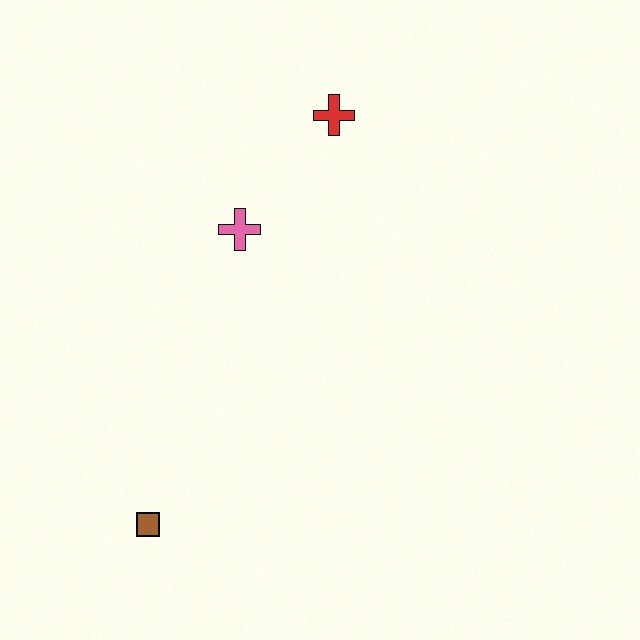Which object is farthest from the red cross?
The brown square is farthest from the red cross.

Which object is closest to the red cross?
The pink cross is closest to the red cross.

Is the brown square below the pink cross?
Yes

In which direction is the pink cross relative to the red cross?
The pink cross is below the red cross.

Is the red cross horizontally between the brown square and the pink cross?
No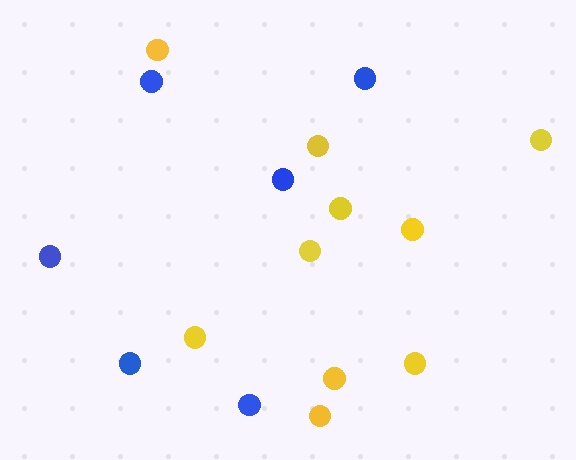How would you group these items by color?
There are 2 groups: one group of blue circles (6) and one group of yellow circles (10).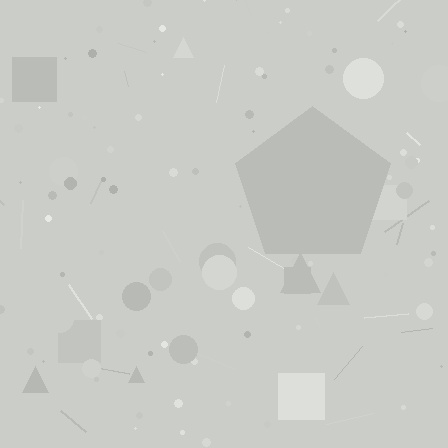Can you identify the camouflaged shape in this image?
The camouflaged shape is a pentagon.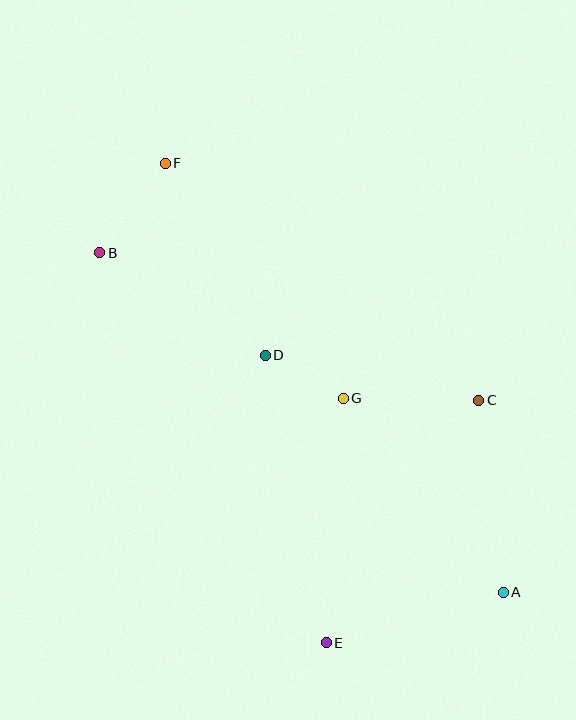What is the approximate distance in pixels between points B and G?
The distance between B and G is approximately 284 pixels.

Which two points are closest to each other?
Points D and G are closest to each other.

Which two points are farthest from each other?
Points A and F are farthest from each other.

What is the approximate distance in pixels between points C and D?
The distance between C and D is approximately 218 pixels.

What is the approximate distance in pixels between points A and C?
The distance between A and C is approximately 193 pixels.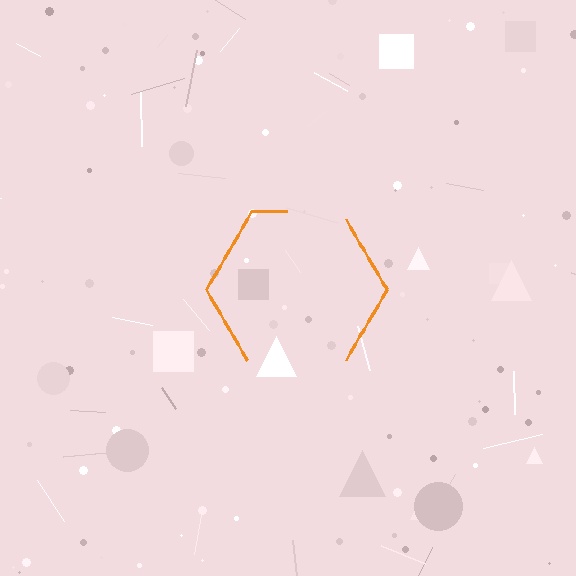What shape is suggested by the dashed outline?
The dashed outline suggests a hexagon.